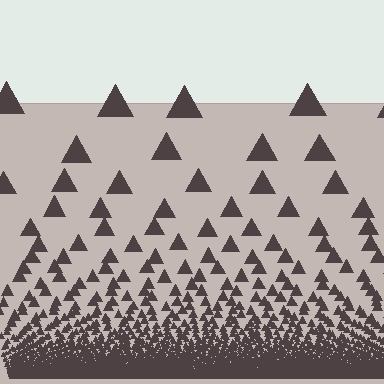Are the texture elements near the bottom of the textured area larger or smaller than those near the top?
Smaller. The gradient is inverted — elements near the bottom are smaller and denser.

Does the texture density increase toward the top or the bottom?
Density increases toward the bottom.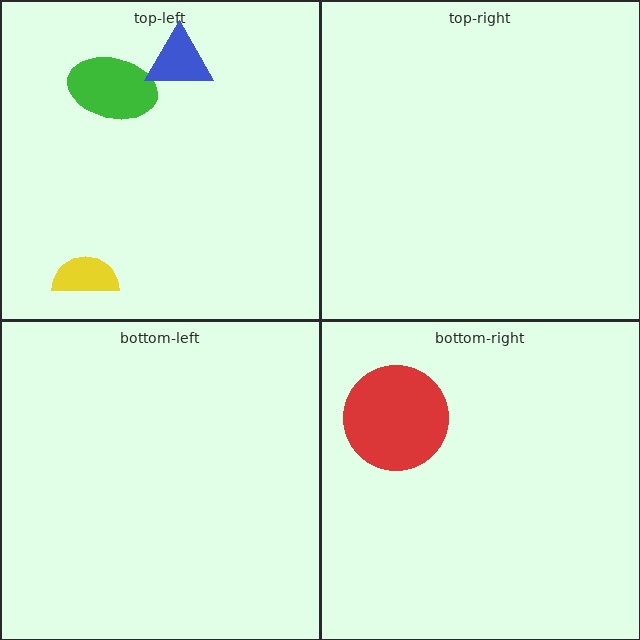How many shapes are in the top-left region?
3.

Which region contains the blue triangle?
The top-left region.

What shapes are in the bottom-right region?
The red circle.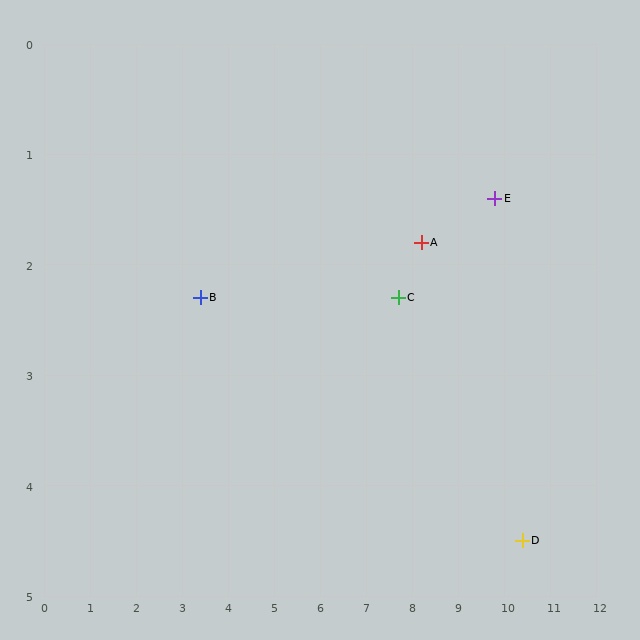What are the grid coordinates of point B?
Point B is at approximately (3.4, 2.3).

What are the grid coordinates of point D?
Point D is at approximately (10.4, 4.5).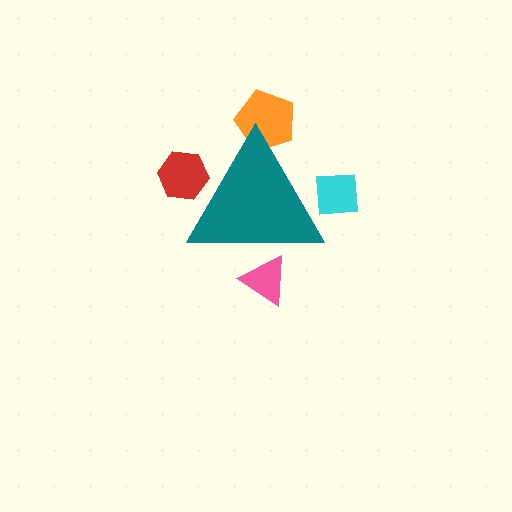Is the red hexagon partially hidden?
Yes, the red hexagon is partially hidden behind the teal triangle.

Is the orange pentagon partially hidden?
Yes, the orange pentagon is partially hidden behind the teal triangle.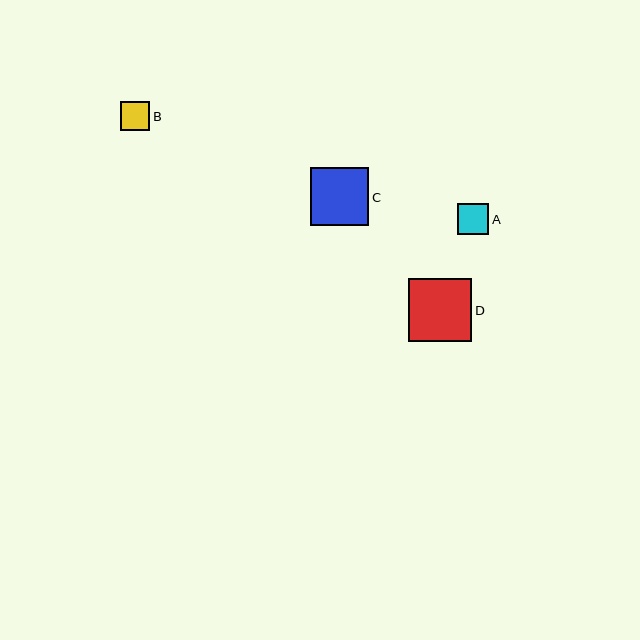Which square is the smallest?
Square B is the smallest with a size of approximately 29 pixels.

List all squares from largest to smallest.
From largest to smallest: D, C, A, B.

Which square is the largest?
Square D is the largest with a size of approximately 63 pixels.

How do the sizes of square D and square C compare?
Square D and square C are approximately the same size.